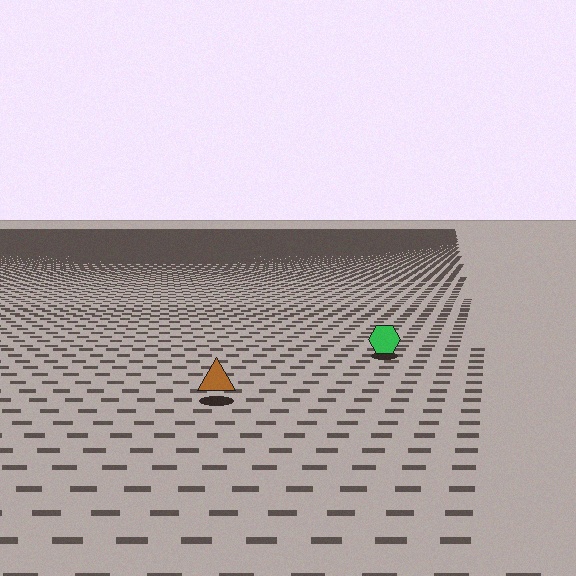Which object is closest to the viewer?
The brown triangle is closest. The texture marks near it are larger and more spread out.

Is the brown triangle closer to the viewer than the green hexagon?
Yes. The brown triangle is closer — you can tell from the texture gradient: the ground texture is coarser near it.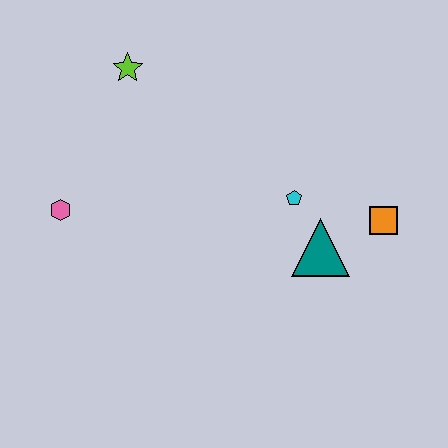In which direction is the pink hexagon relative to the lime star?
The pink hexagon is below the lime star.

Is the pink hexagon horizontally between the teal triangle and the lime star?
No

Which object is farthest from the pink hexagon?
The orange square is farthest from the pink hexagon.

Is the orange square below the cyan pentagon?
Yes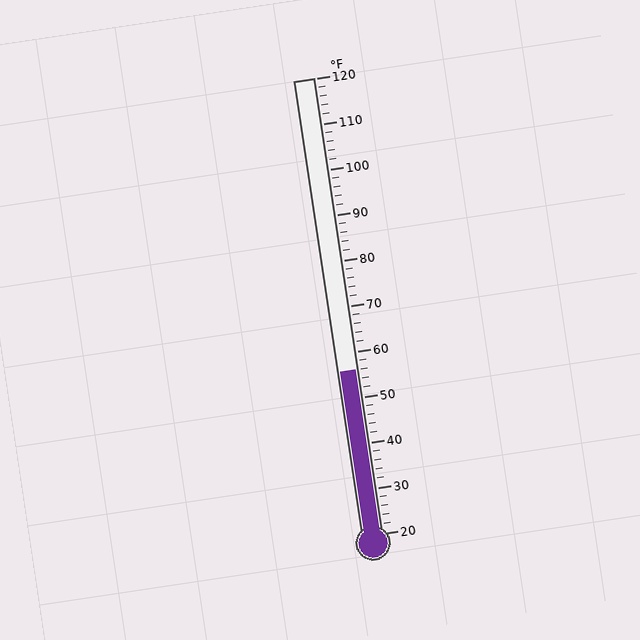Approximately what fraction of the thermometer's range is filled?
The thermometer is filled to approximately 35% of its range.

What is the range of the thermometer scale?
The thermometer scale ranges from 20°F to 120°F.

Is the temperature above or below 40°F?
The temperature is above 40°F.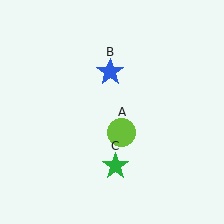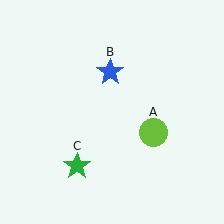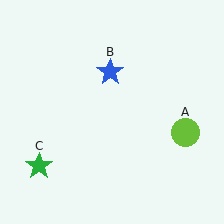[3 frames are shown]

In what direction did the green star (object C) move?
The green star (object C) moved left.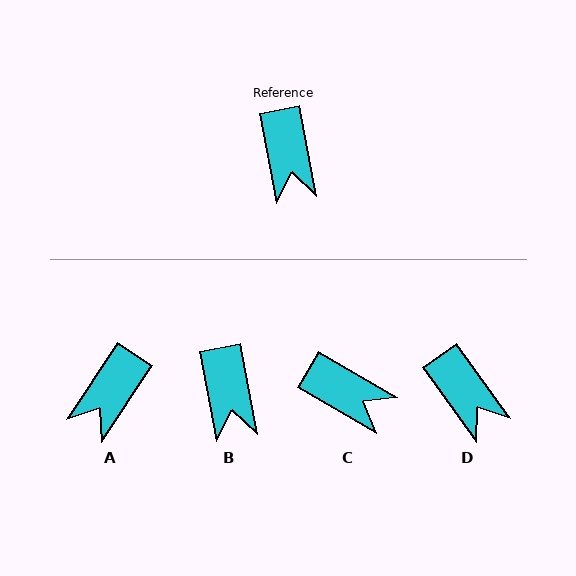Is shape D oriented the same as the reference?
No, it is off by about 25 degrees.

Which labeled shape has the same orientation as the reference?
B.